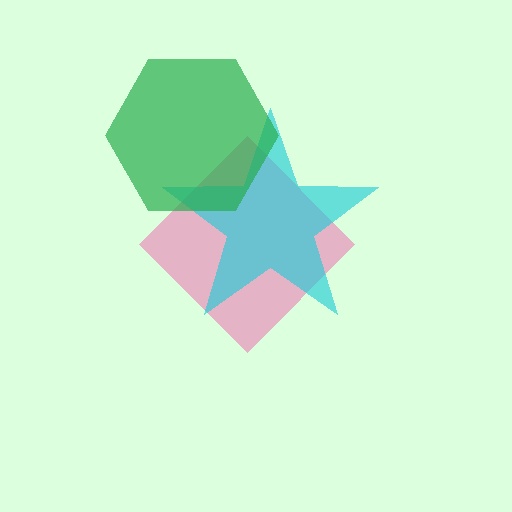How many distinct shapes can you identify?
There are 3 distinct shapes: a pink diamond, a cyan star, a green hexagon.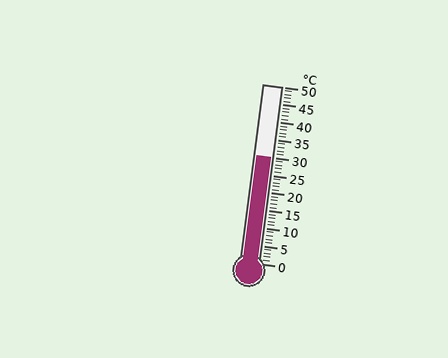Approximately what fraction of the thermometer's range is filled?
The thermometer is filled to approximately 60% of its range.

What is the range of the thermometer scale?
The thermometer scale ranges from 0°C to 50°C.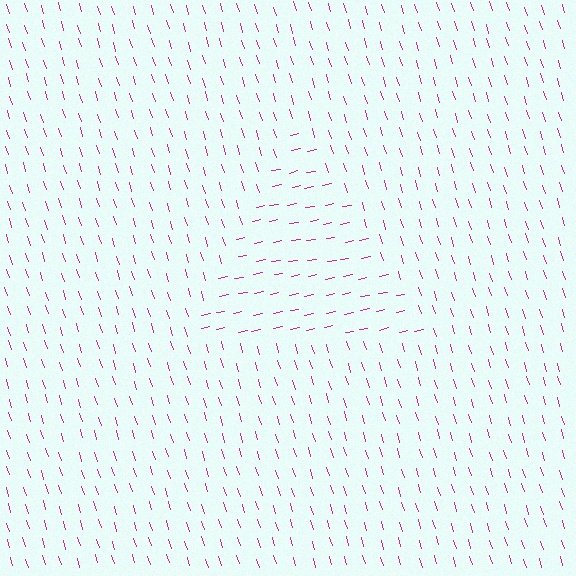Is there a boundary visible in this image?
Yes, there is a texture boundary formed by a change in line orientation.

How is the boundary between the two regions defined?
The boundary is defined purely by a change in line orientation (approximately 85 degrees difference). All lines are the same color and thickness.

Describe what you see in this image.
The image is filled with small magenta line segments. A triangle region in the image has lines oriented differently from the surrounding lines, creating a visible texture boundary.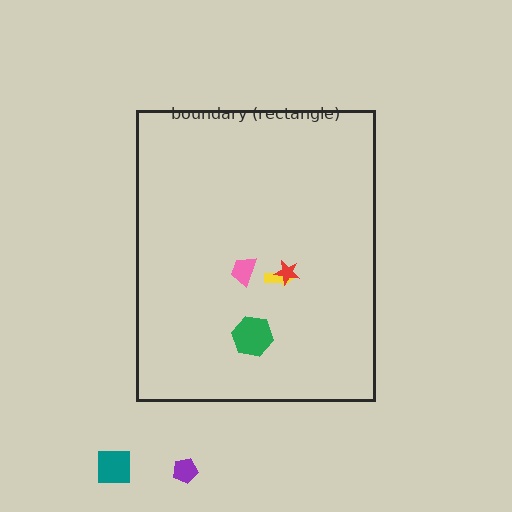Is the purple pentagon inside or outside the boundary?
Outside.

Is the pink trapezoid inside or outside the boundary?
Inside.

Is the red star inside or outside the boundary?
Inside.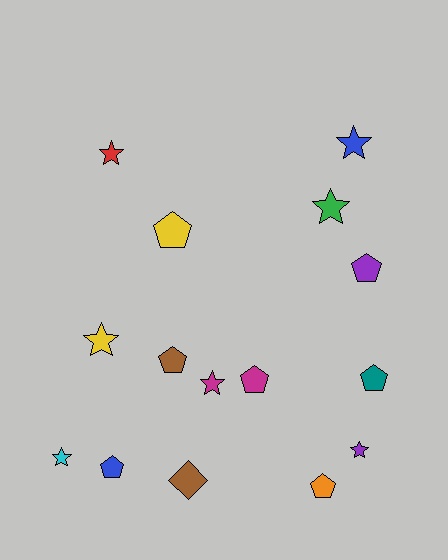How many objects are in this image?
There are 15 objects.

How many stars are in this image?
There are 7 stars.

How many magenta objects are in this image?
There are 2 magenta objects.